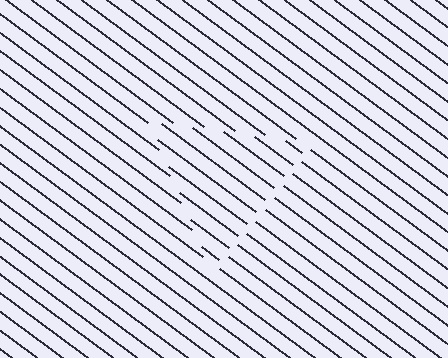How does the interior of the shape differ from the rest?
The interior of the shape contains the same grating, shifted by half a period — the contour is defined by the phase discontinuity where line-ends from the inner and outer gratings abut.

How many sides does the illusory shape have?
3 sides — the line-ends trace a triangle.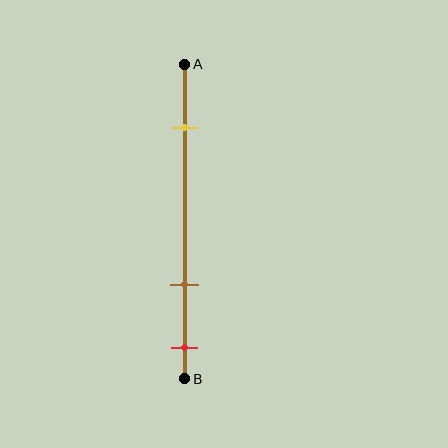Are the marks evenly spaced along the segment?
No, the marks are not evenly spaced.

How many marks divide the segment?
There are 3 marks dividing the segment.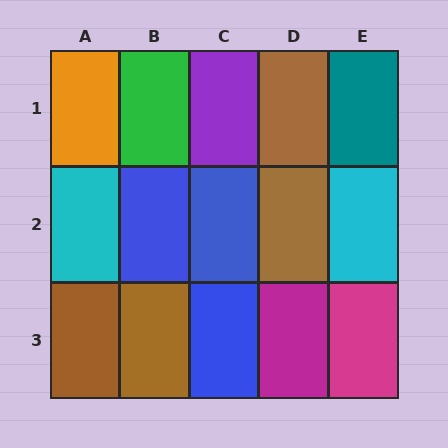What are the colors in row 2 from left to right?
Cyan, blue, blue, brown, cyan.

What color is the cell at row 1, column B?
Green.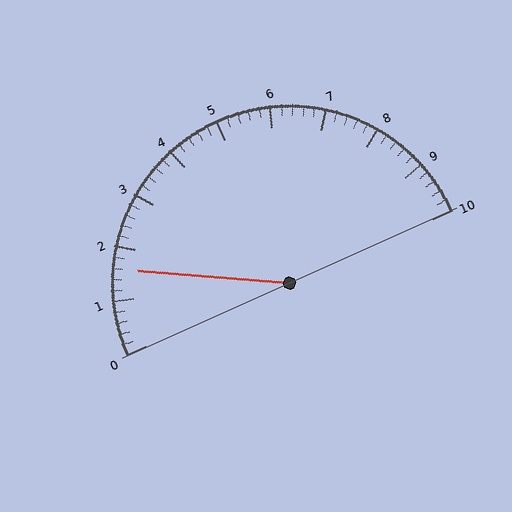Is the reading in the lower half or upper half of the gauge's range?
The reading is in the lower half of the range (0 to 10).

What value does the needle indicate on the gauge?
The needle indicates approximately 1.6.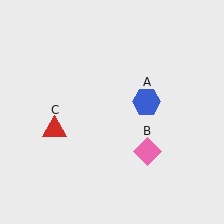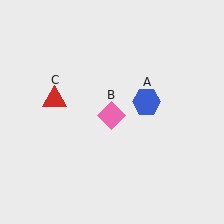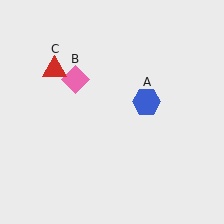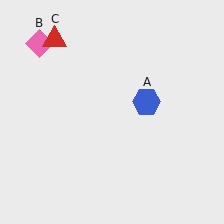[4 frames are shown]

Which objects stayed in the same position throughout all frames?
Blue hexagon (object A) remained stationary.